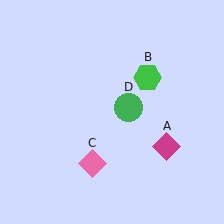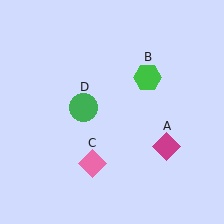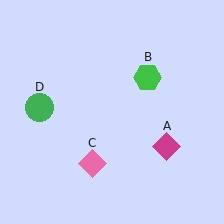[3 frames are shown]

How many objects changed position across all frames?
1 object changed position: green circle (object D).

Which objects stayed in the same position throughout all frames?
Magenta diamond (object A) and green hexagon (object B) and pink diamond (object C) remained stationary.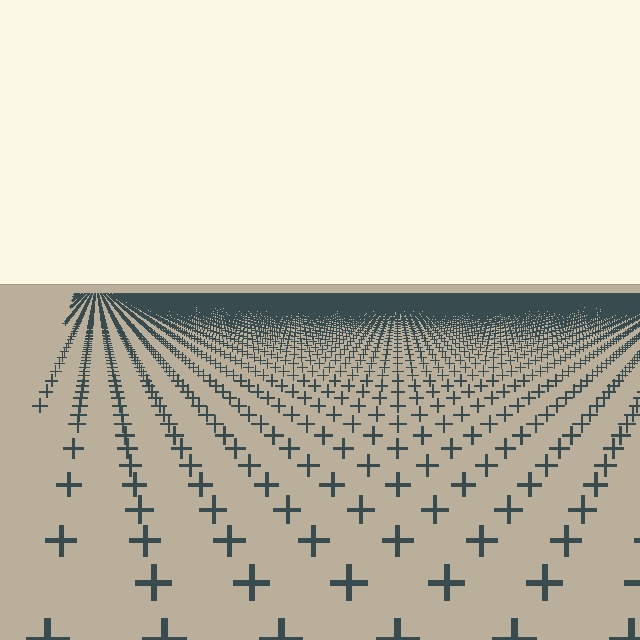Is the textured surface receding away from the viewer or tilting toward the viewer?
The surface is receding away from the viewer. Texture elements get smaller and denser toward the top.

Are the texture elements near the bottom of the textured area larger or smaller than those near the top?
Larger. Near the bottom, elements are closer to the viewer and appear at a bigger on-screen size.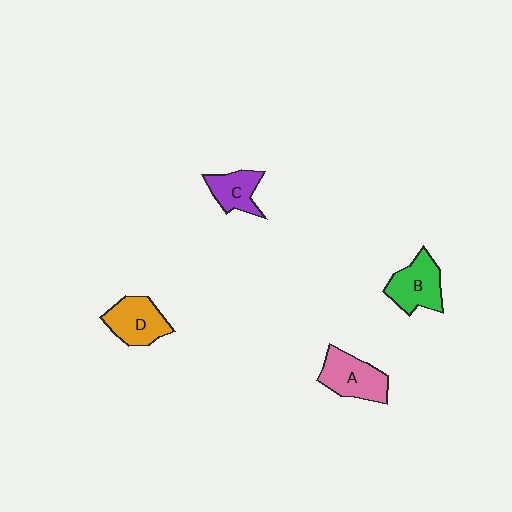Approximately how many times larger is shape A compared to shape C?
Approximately 1.4 times.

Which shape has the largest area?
Shape A (pink).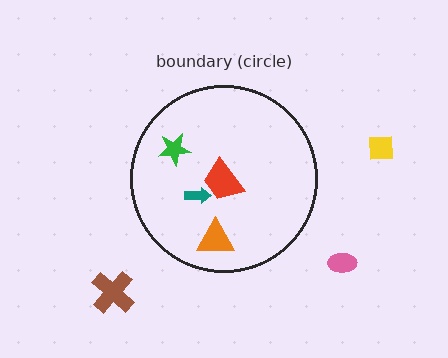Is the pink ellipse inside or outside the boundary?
Outside.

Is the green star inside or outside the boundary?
Inside.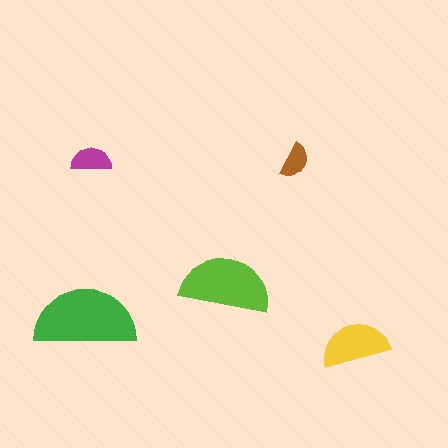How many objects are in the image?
There are 5 objects in the image.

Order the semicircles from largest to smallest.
the green one, the lime one, the yellow one, the magenta one, the brown one.